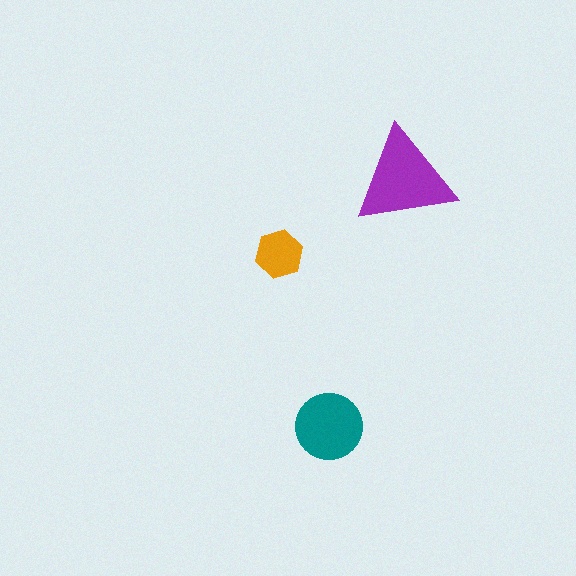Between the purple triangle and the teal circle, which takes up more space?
The purple triangle.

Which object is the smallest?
The orange hexagon.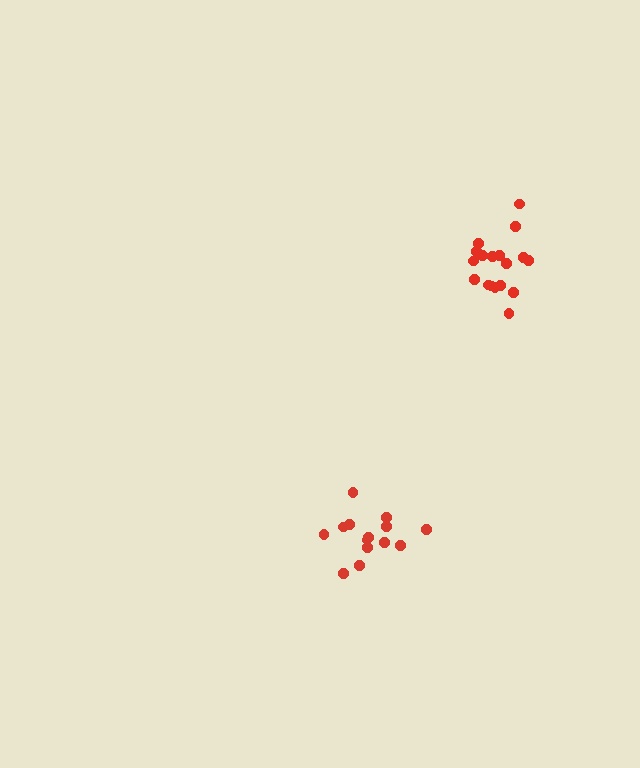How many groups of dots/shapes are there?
There are 2 groups.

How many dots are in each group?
Group 1: 18 dots, Group 2: 14 dots (32 total).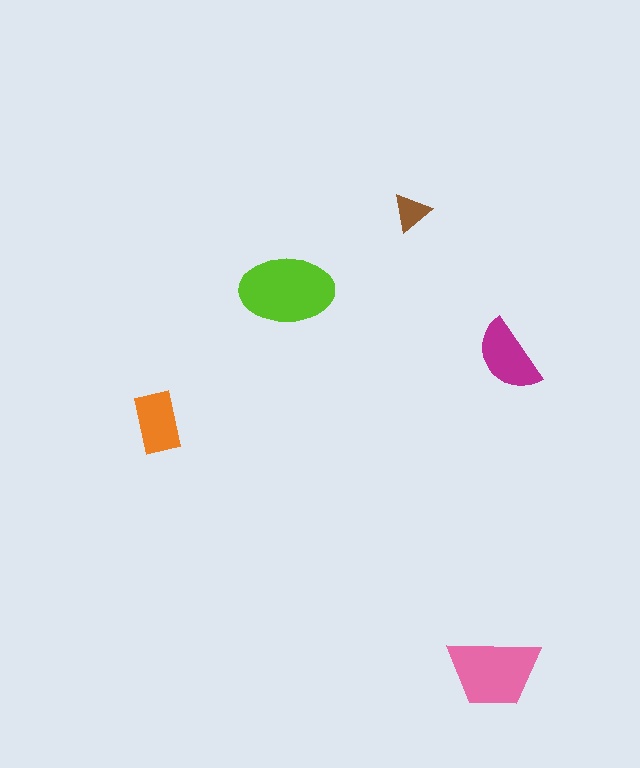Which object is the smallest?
The brown triangle.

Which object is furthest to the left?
The orange rectangle is leftmost.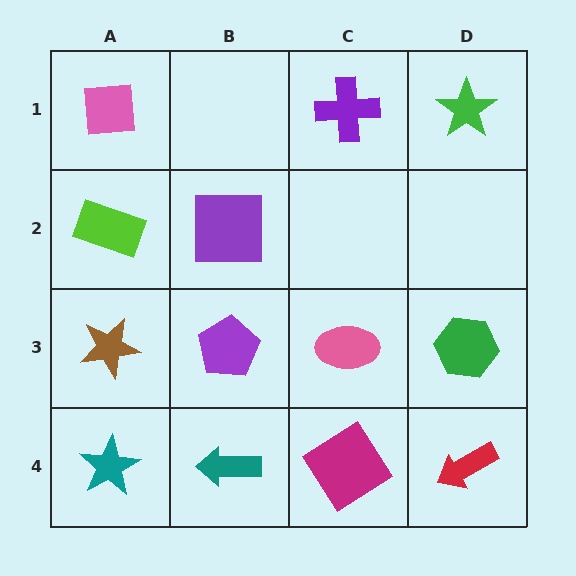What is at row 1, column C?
A purple cross.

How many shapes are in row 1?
3 shapes.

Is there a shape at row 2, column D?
No, that cell is empty.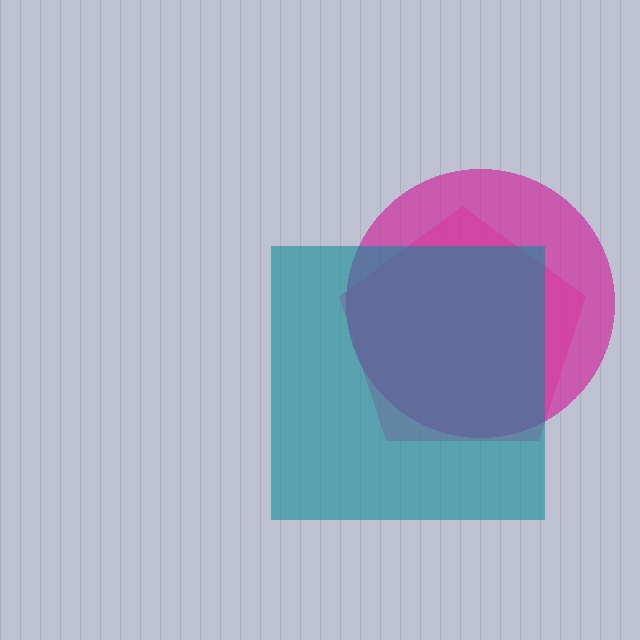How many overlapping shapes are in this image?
There are 3 overlapping shapes in the image.